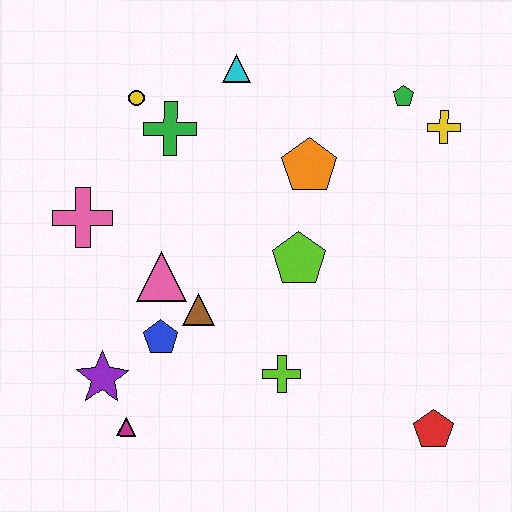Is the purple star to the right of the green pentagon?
No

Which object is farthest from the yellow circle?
The red pentagon is farthest from the yellow circle.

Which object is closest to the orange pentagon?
The lime pentagon is closest to the orange pentagon.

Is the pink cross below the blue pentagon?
No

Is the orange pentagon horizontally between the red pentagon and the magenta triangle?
Yes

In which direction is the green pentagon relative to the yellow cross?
The green pentagon is to the left of the yellow cross.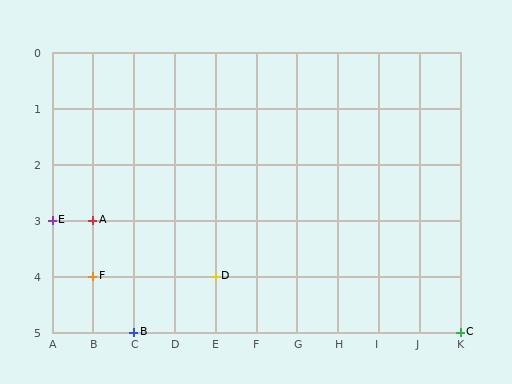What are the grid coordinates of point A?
Point A is at grid coordinates (B, 3).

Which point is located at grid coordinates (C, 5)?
Point B is at (C, 5).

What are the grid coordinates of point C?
Point C is at grid coordinates (K, 5).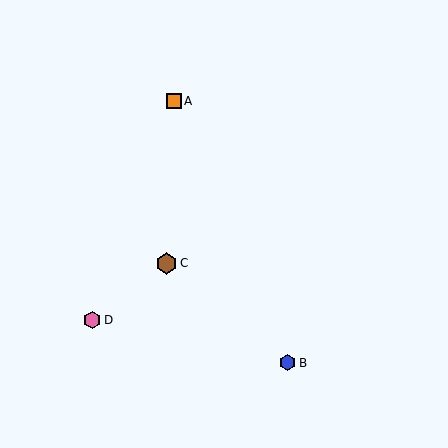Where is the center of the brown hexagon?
The center of the brown hexagon is at (167, 263).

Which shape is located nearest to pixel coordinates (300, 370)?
The blue hexagon (labeled B) at (288, 363) is nearest to that location.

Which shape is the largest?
The brown hexagon (labeled C) is the largest.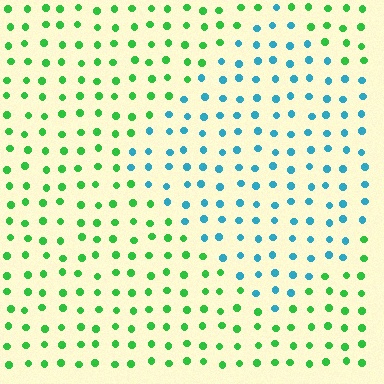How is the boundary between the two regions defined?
The boundary is defined purely by a slight shift in hue (about 65 degrees). Spacing, size, and orientation are identical on both sides.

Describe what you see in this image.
The image is filled with small green elements in a uniform arrangement. A diamond-shaped region is visible where the elements are tinted to a slightly different hue, forming a subtle color boundary.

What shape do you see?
I see a diamond.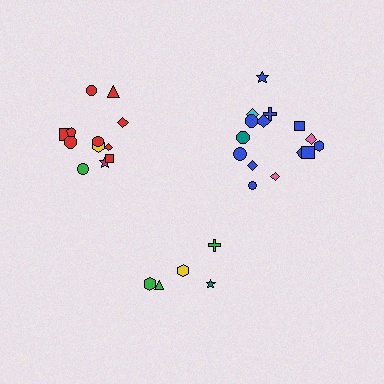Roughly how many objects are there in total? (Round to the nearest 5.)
Roughly 30 objects in total.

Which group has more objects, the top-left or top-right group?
The top-right group.